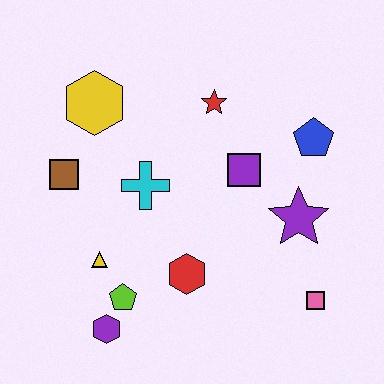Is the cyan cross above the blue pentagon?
No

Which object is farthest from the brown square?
The pink square is farthest from the brown square.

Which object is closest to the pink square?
The purple star is closest to the pink square.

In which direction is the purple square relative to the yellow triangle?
The purple square is to the right of the yellow triangle.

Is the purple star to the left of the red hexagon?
No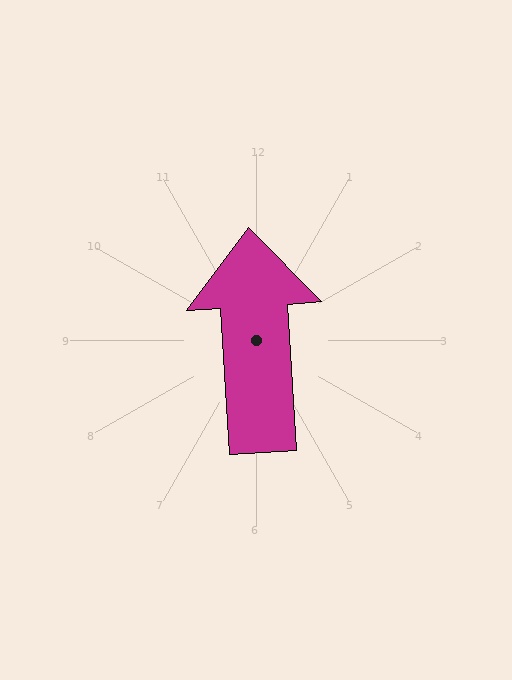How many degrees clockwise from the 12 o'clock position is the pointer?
Approximately 356 degrees.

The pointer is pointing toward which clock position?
Roughly 12 o'clock.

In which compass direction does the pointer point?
North.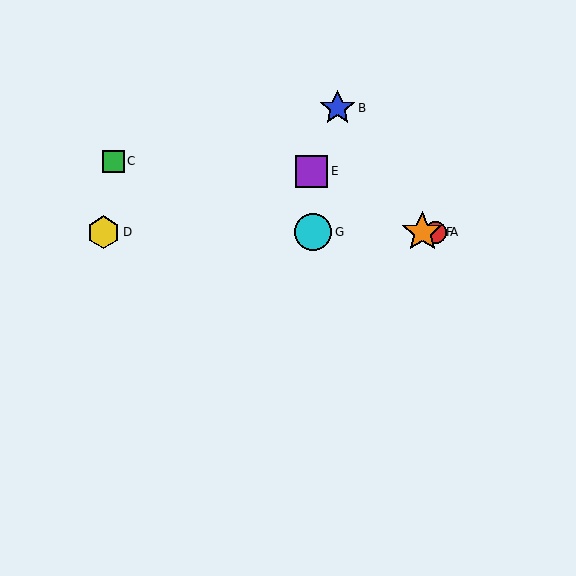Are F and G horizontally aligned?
Yes, both are at y≈232.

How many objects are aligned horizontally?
4 objects (A, D, F, G) are aligned horizontally.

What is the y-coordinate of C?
Object C is at y≈161.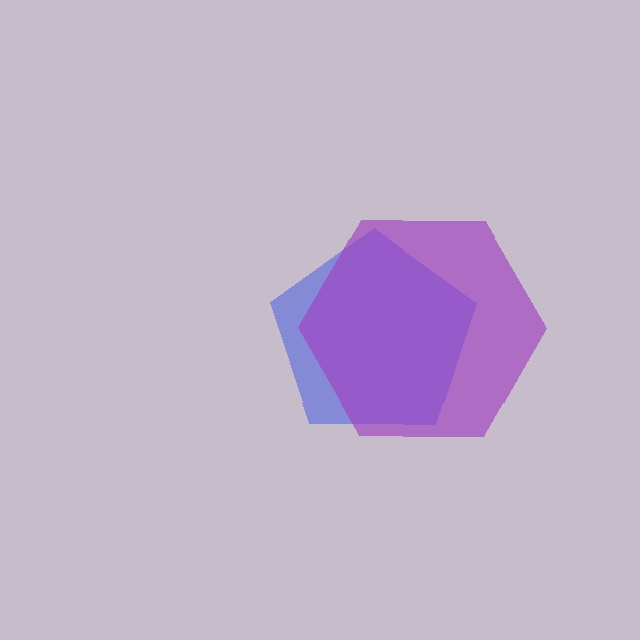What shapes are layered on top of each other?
The layered shapes are: a blue pentagon, a purple hexagon.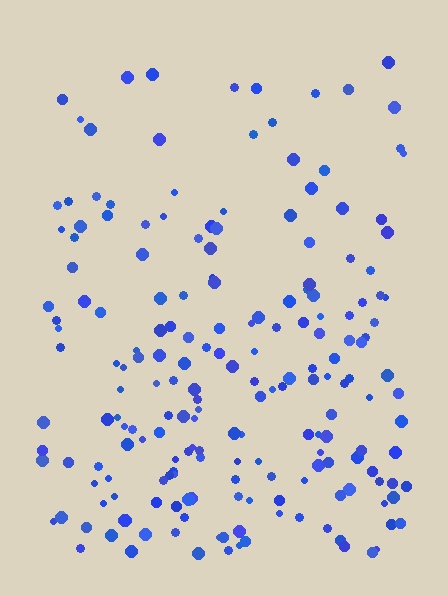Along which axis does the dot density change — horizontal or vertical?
Vertical.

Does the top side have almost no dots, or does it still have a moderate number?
Still a moderate number, just noticeably fewer than the bottom.